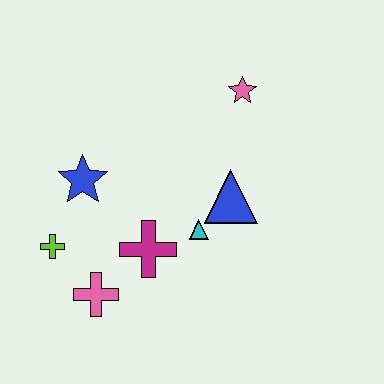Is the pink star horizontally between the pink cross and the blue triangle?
No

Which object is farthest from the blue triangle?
The lime cross is farthest from the blue triangle.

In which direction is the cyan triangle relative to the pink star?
The cyan triangle is below the pink star.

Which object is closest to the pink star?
The blue triangle is closest to the pink star.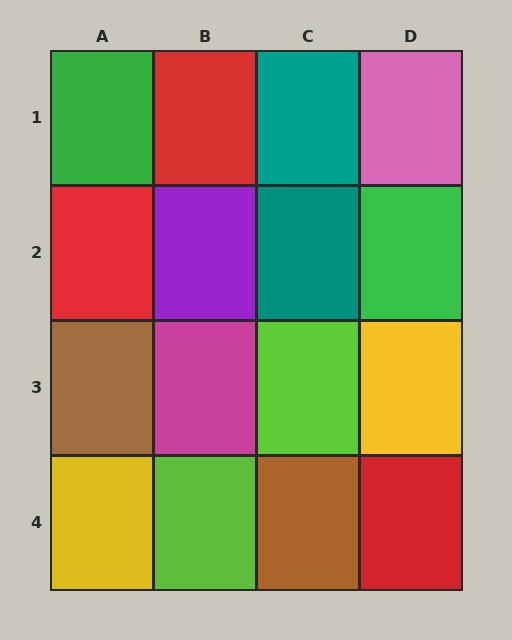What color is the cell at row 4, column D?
Red.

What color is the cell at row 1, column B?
Red.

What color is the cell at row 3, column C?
Lime.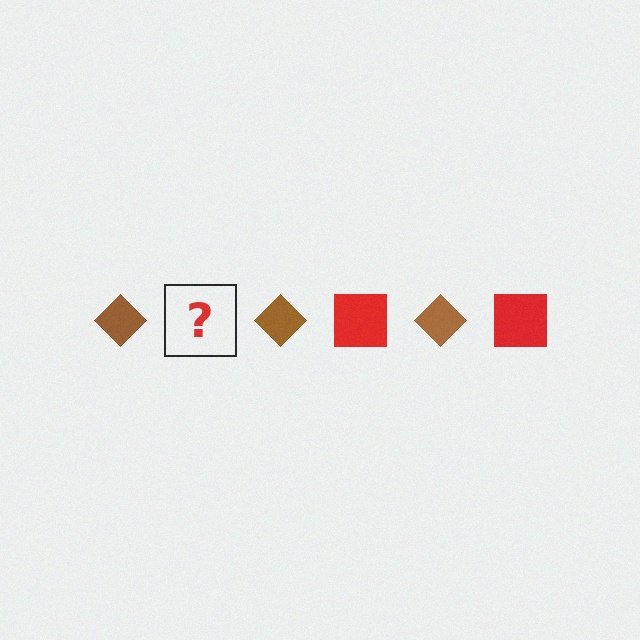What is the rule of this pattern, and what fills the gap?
The rule is that the pattern alternates between brown diamond and red square. The gap should be filled with a red square.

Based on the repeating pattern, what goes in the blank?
The blank should be a red square.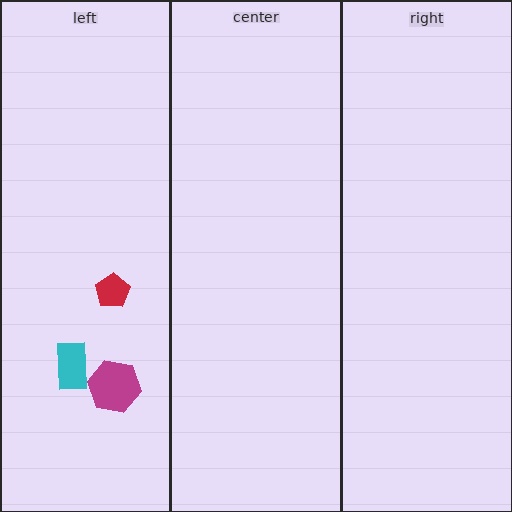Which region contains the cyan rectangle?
The left region.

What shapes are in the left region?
The cyan rectangle, the magenta hexagon, the red pentagon.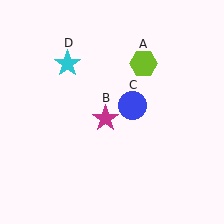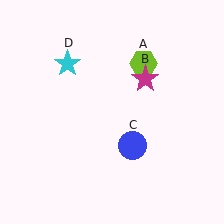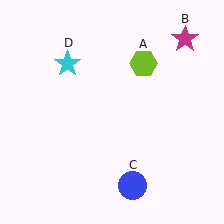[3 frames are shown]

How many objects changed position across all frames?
2 objects changed position: magenta star (object B), blue circle (object C).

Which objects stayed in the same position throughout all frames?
Lime hexagon (object A) and cyan star (object D) remained stationary.